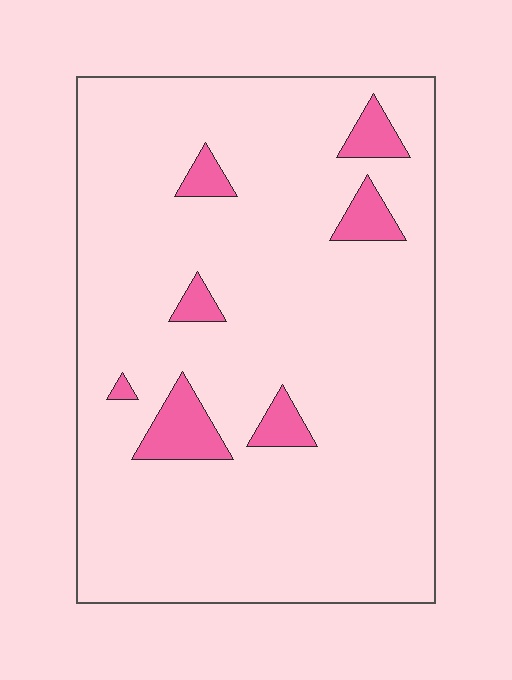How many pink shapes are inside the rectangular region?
7.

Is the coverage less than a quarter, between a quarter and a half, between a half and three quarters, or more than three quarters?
Less than a quarter.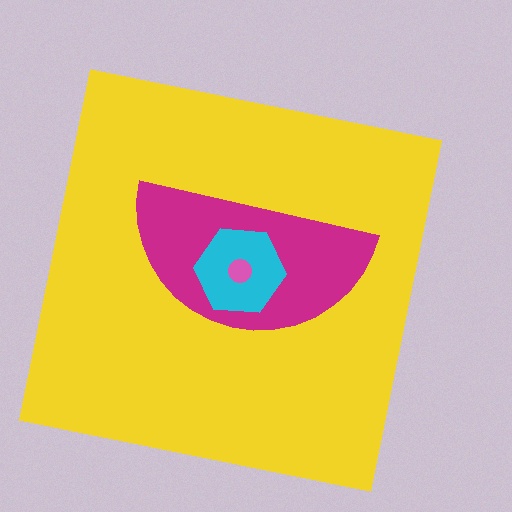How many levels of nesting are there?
4.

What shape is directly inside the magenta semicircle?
The cyan hexagon.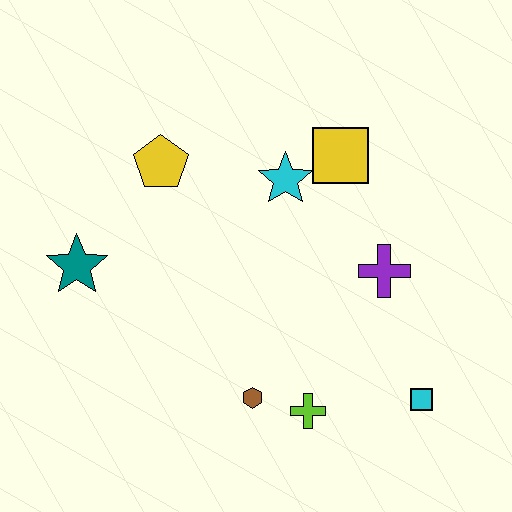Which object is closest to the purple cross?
The yellow square is closest to the purple cross.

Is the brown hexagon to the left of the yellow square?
Yes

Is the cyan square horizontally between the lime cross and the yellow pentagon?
No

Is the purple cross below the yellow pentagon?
Yes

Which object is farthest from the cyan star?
The cyan square is farthest from the cyan star.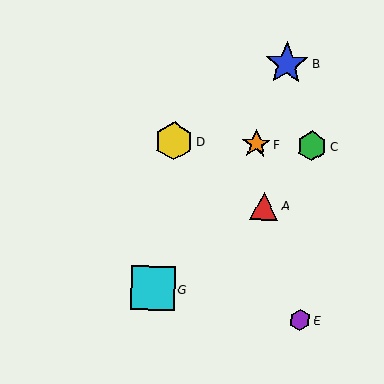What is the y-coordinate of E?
Object E is at y≈320.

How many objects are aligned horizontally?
3 objects (C, D, F) are aligned horizontally.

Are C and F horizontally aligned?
Yes, both are at y≈146.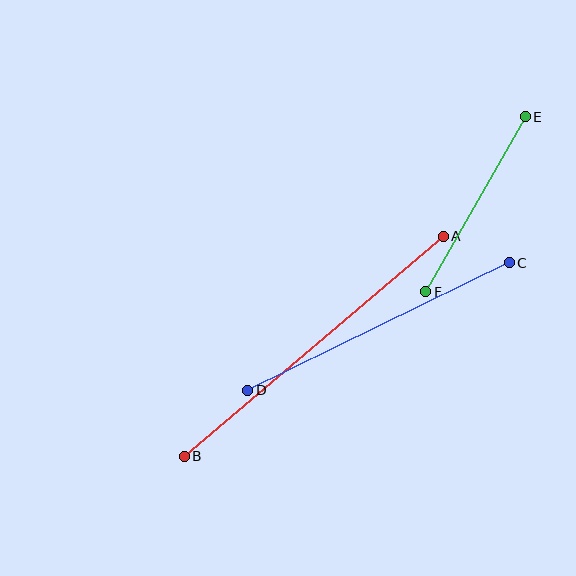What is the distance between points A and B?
The distance is approximately 340 pixels.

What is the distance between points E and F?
The distance is approximately 201 pixels.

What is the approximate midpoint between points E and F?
The midpoint is at approximately (476, 204) pixels.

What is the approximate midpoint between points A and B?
The midpoint is at approximately (314, 346) pixels.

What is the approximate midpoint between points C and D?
The midpoint is at approximately (379, 327) pixels.